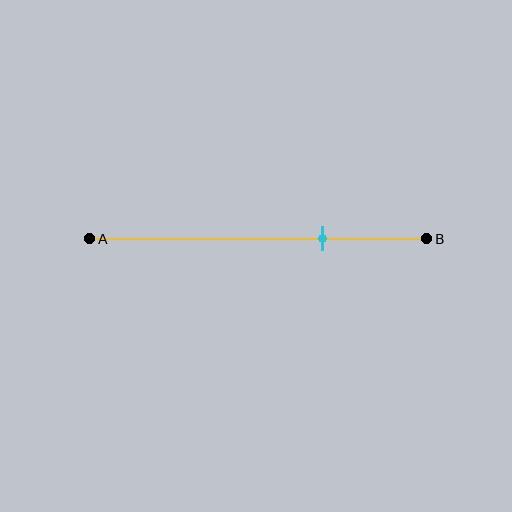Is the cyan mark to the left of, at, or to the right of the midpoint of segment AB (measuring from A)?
The cyan mark is to the right of the midpoint of segment AB.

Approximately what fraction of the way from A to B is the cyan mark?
The cyan mark is approximately 70% of the way from A to B.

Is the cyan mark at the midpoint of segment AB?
No, the mark is at about 70% from A, not at the 50% midpoint.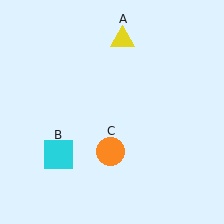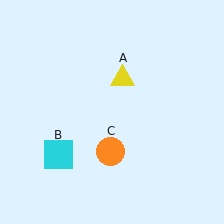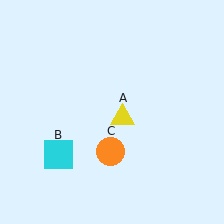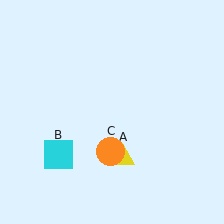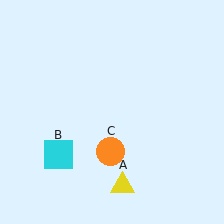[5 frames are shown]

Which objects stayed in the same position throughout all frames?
Cyan square (object B) and orange circle (object C) remained stationary.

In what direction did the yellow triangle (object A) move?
The yellow triangle (object A) moved down.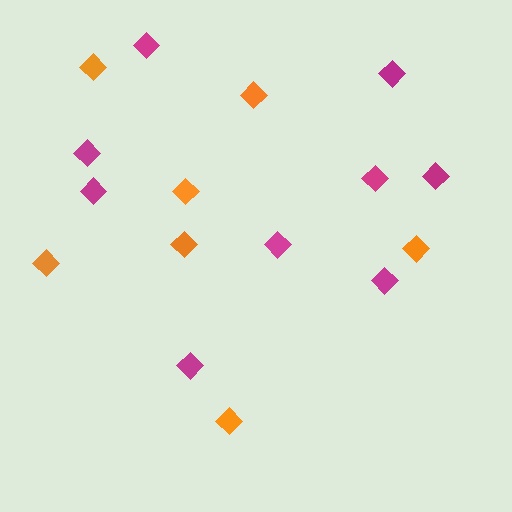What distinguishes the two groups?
There are 2 groups: one group of magenta diamonds (9) and one group of orange diamonds (7).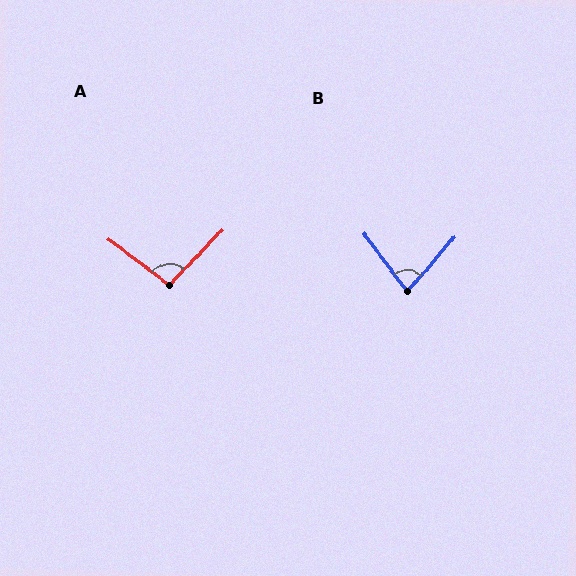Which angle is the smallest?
B, at approximately 77 degrees.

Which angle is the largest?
A, at approximately 97 degrees.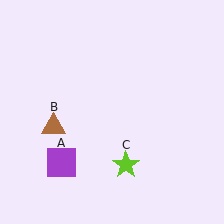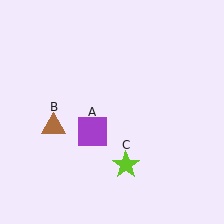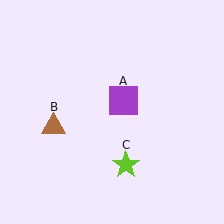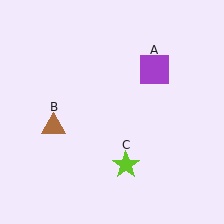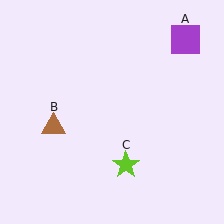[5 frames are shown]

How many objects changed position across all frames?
1 object changed position: purple square (object A).